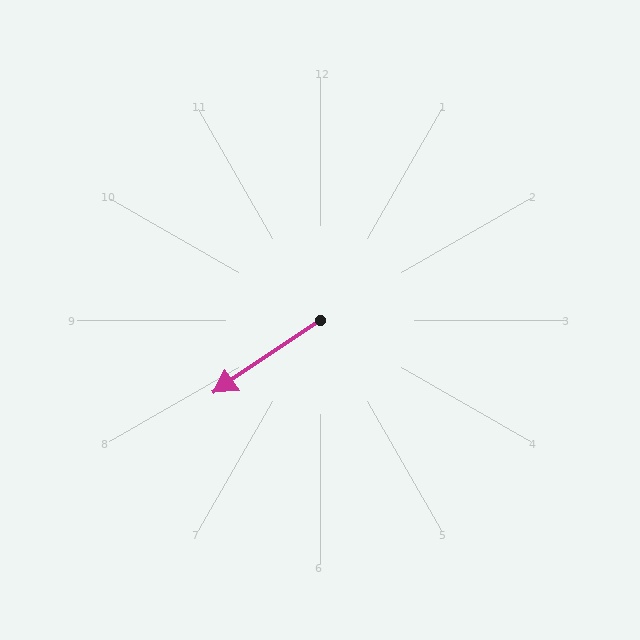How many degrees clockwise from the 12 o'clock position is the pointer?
Approximately 236 degrees.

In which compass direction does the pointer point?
Southwest.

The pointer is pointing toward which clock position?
Roughly 8 o'clock.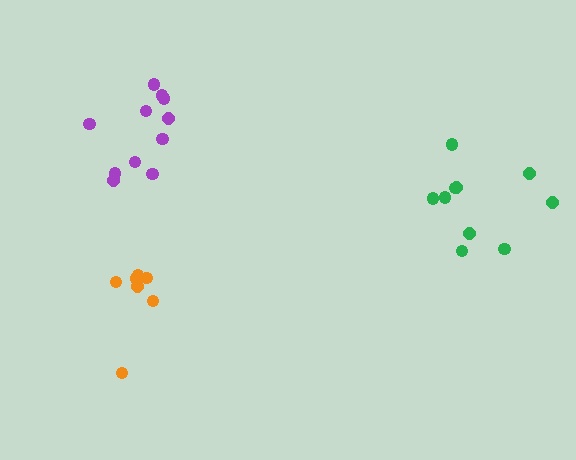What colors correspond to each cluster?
The clusters are colored: green, purple, orange.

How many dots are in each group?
Group 1: 10 dots, Group 2: 11 dots, Group 3: 7 dots (28 total).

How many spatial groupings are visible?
There are 3 spatial groupings.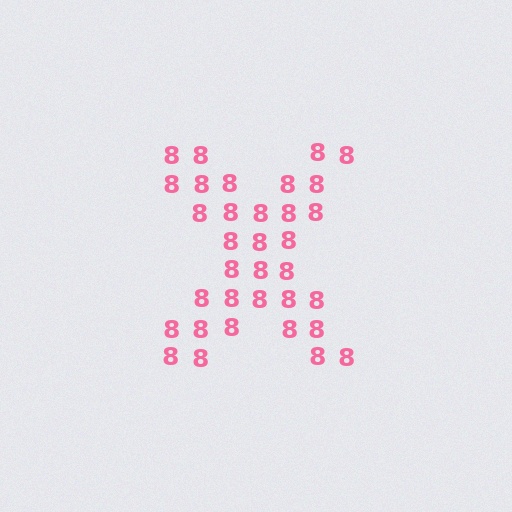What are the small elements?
The small elements are digit 8's.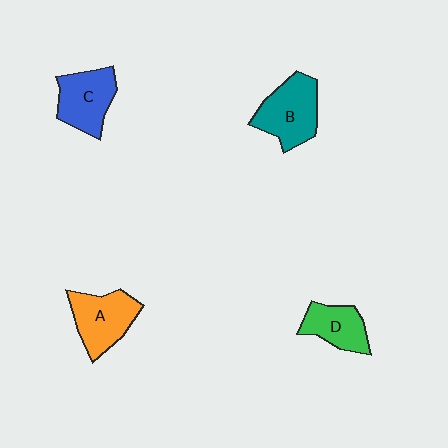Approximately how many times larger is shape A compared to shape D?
Approximately 1.3 times.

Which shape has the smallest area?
Shape D (green).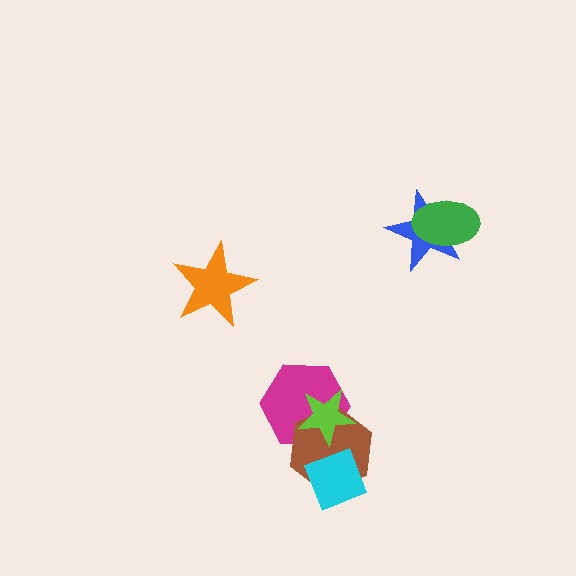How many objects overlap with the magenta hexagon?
2 objects overlap with the magenta hexagon.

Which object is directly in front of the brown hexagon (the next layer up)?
The lime star is directly in front of the brown hexagon.